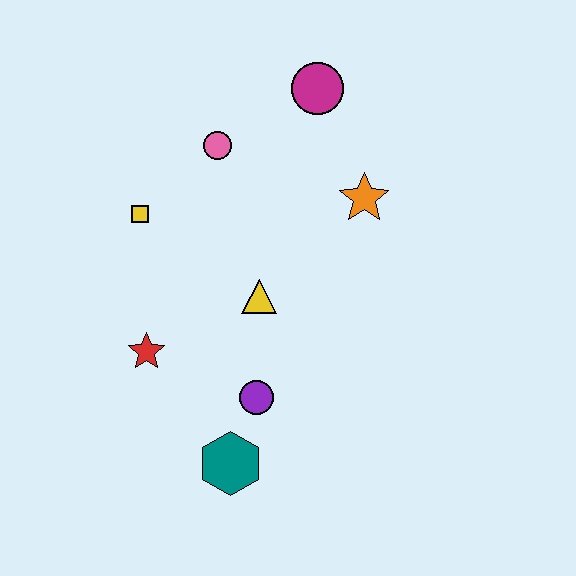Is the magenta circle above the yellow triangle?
Yes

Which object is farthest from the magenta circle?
The teal hexagon is farthest from the magenta circle.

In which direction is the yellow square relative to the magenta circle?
The yellow square is to the left of the magenta circle.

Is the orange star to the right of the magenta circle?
Yes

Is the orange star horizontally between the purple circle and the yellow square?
No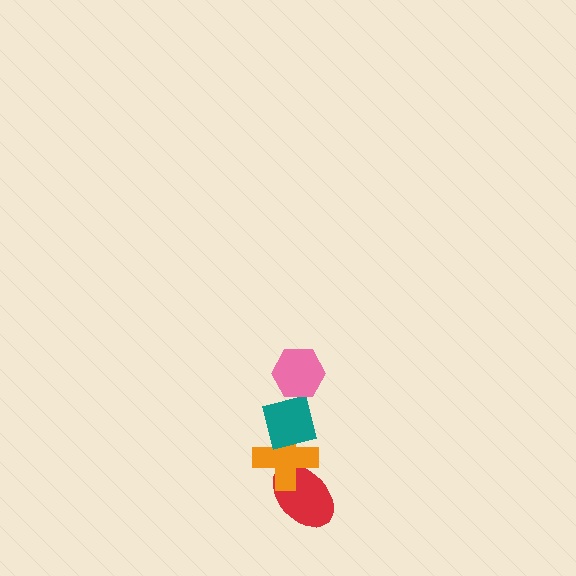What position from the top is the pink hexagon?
The pink hexagon is 1st from the top.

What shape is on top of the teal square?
The pink hexagon is on top of the teal square.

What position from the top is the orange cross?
The orange cross is 3rd from the top.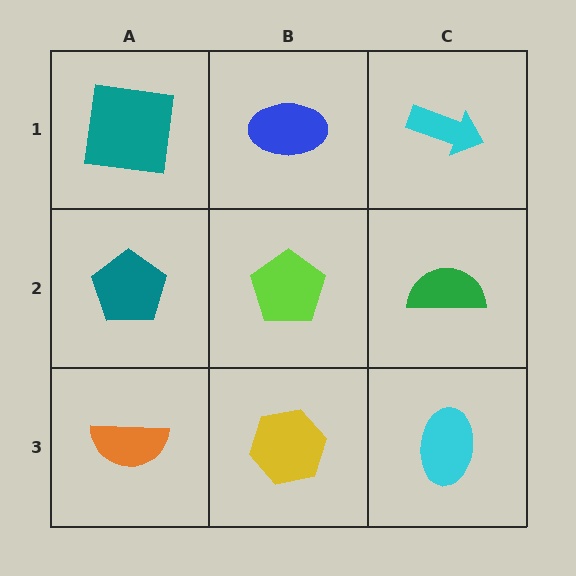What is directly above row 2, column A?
A teal square.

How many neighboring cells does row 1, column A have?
2.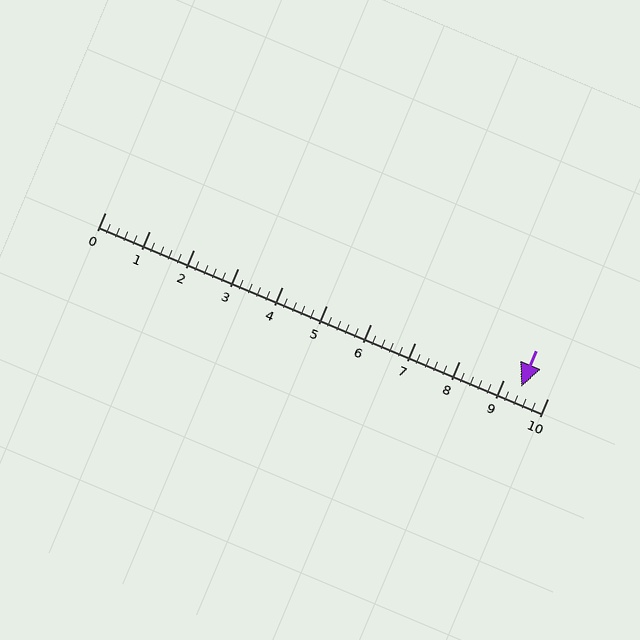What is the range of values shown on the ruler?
The ruler shows values from 0 to 10.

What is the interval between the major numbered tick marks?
The major tick marks are spaced 1 units apart.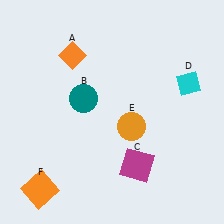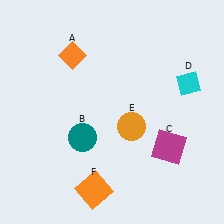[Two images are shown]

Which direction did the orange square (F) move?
The orange square (F) moved right.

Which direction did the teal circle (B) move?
The teal circle (B) moved down.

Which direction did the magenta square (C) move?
The magenta square (C) moved right.